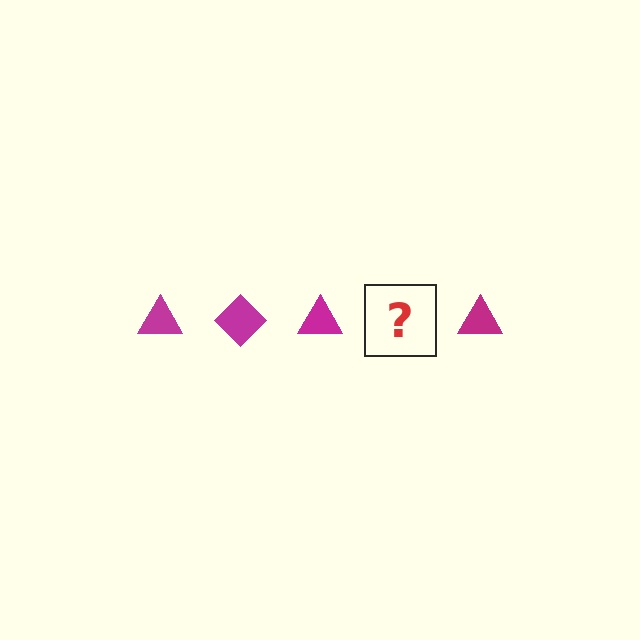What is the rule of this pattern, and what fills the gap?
The rule is that the pattern cycles through triangle, diamond shapes in magenta. The gap should be filled with a magenta diamond.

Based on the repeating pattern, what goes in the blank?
The blank should be a magenta diamond.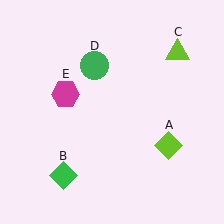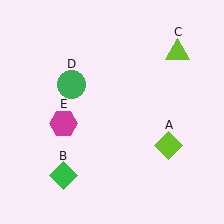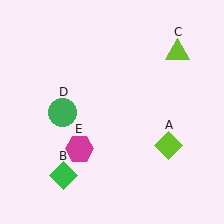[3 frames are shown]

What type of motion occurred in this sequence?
The green circle (object D), magenta hexagon (object E) rotated counterclockwise around the center of the scene.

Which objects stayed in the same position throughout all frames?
Lime diamond (object A) and green diamond (object B) and lime triangle (object C) remained stationary.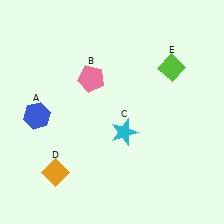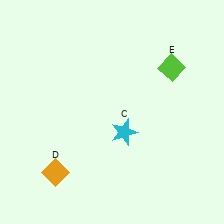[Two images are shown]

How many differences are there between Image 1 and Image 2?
There are 2 differences between the two images.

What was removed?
The blue hexagon (A), the pink pentagon (B) were removed in Image 2.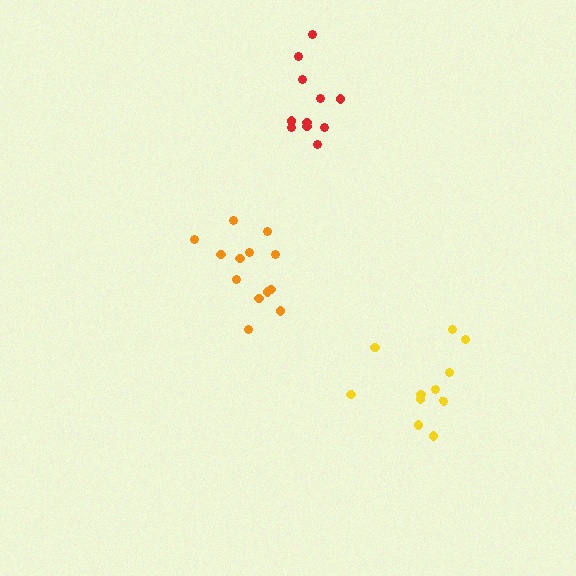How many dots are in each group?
Group 1: 11 dots, Group 2: 13 dots, Group 3: 11 dots (35 total).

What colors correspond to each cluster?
The clusters are colored: red, orange, yellow.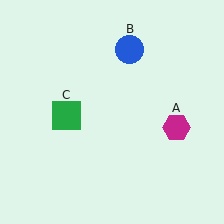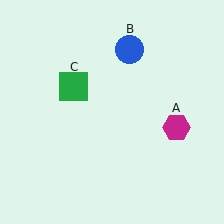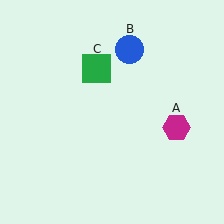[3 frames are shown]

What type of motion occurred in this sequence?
The green square (object C) rotated clockwise around the center of the scene.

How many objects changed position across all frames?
1 object changed position: green square (object C).